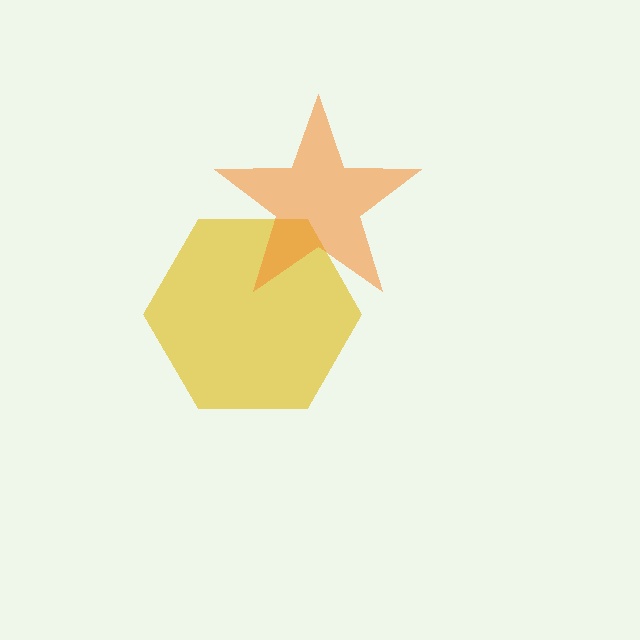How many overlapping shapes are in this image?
There are 2 overlapping shapes in the image.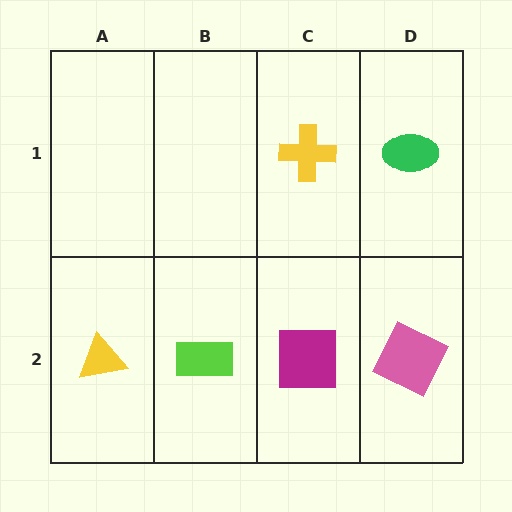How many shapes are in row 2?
4 shapes.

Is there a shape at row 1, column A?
No, that cell is empty.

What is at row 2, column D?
A pink square.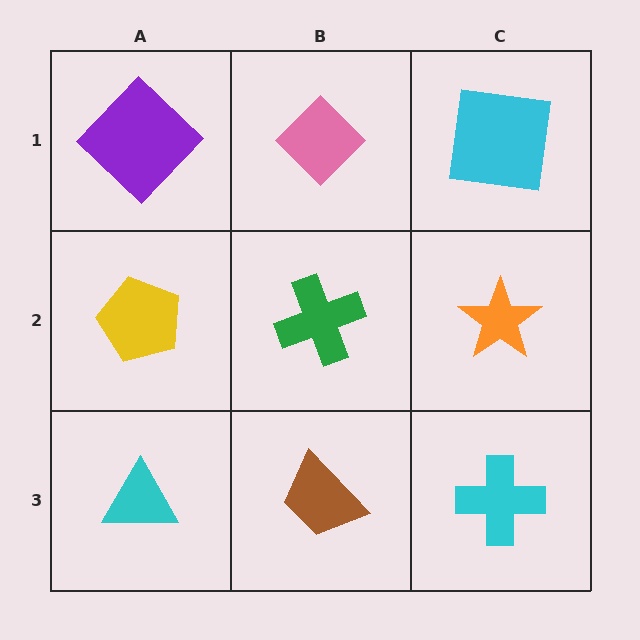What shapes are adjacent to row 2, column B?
A pink diamond (row 1, column B), a brown trapezoid (row 3, column B), a yellow pentagon (row 2, column A), an orange star (row 2, column C).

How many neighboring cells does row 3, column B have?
3.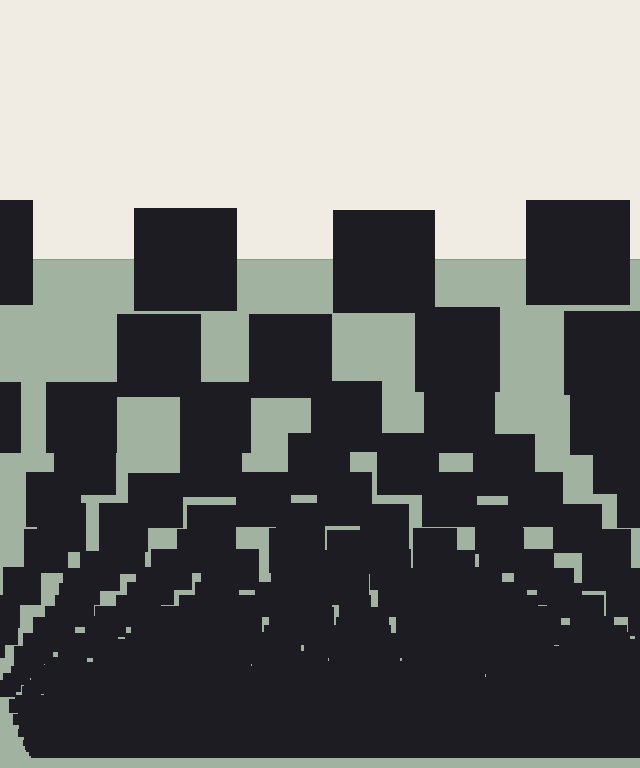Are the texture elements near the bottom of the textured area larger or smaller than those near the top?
Smaller. The gradient is inverted — elements near the bottom are smaller and denser.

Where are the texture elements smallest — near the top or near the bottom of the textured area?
Near the bottom.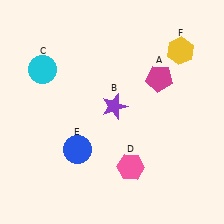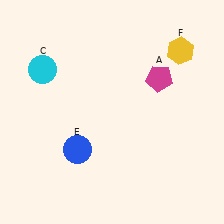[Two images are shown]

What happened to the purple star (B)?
The purple star (B) was removed in Image 2. It was in the top-right area of Image 1.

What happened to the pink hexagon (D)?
The pink hexagon (D) was removed in Image 2. It was in the bottom-right area of Image 1.